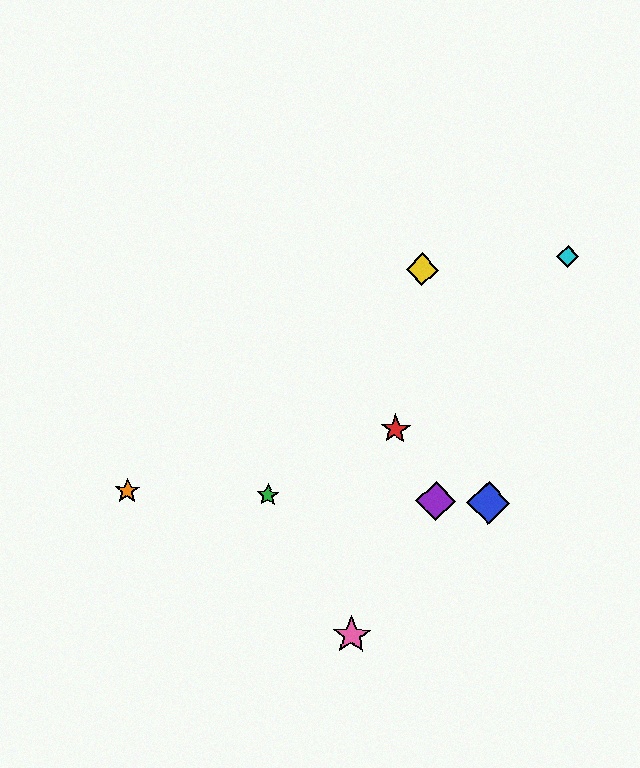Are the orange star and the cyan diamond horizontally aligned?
No, the orange star is at y≈491 and the cyan diamond is at y≈257.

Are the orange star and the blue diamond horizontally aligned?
Yes, both are at y≈491.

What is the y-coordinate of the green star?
The green star is at y≈495.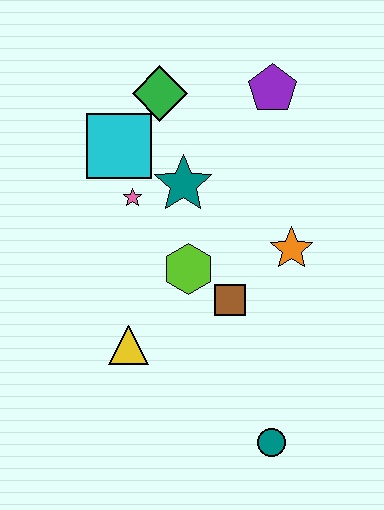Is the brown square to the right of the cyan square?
Yes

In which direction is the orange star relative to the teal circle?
The orange star is above the teal circle.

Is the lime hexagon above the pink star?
No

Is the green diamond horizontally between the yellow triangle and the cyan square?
No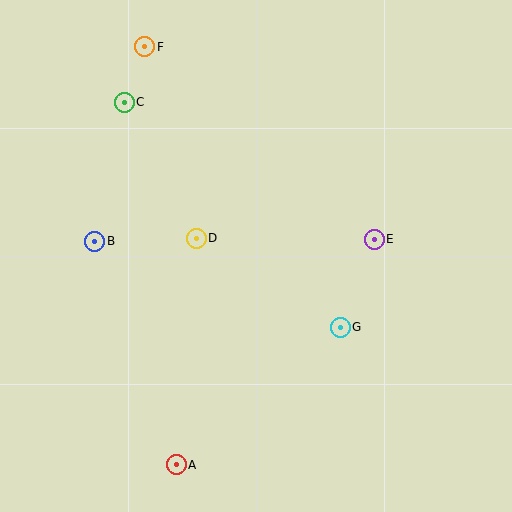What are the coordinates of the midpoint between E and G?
The midpoint between E and G is at (357, 283).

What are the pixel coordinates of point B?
Point B is at (95, 241).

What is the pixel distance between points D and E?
The distance between D and E is 178 pixels.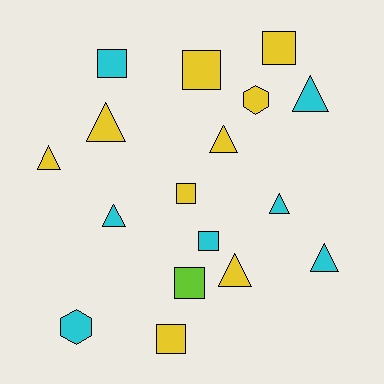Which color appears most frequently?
Yellow, with 9 objects.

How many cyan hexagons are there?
There is 1 cyan hexagon.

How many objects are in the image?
There are 17 objects.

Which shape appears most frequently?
Triangle, with 8 objects.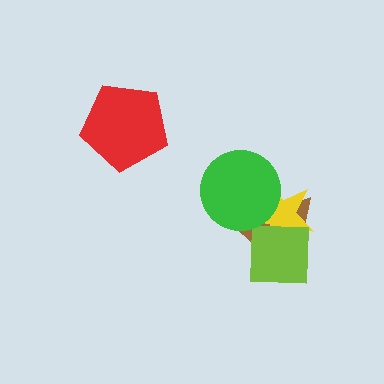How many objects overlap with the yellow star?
3 objects overlap with the yellow star.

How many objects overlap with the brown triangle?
3 objects overlap with the brown triangle.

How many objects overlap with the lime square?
2 objects overlap with the lime square.